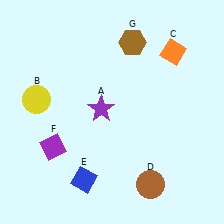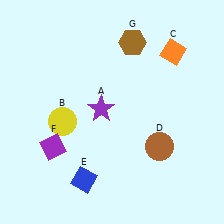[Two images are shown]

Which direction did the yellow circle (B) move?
The yellow circle (B) moved right.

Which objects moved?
The objects that moved are: the yellow circle (B), the brown circle (D).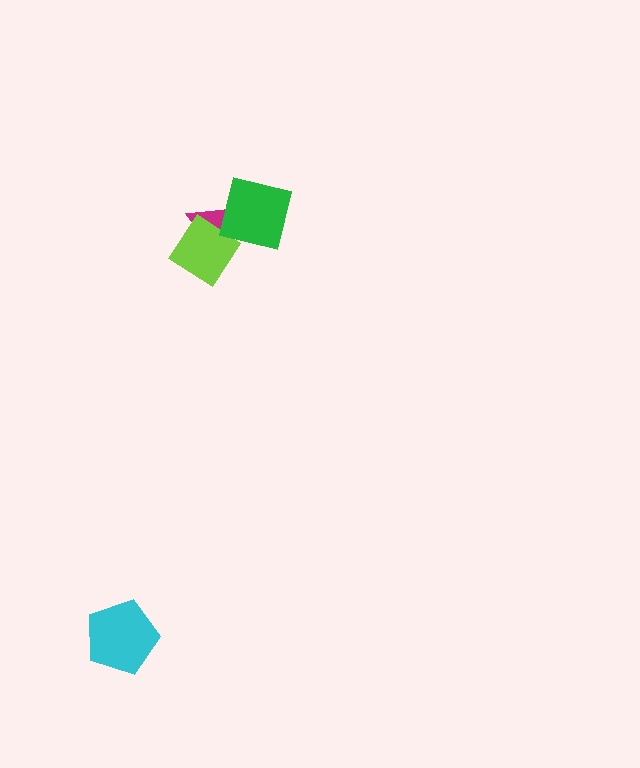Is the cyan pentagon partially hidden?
No, no other shape covers it.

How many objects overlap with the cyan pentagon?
0 objects overlap with the cyan pentagon.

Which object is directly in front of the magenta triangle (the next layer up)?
The lime diamond is directly in front of the magenta triangle.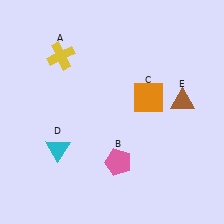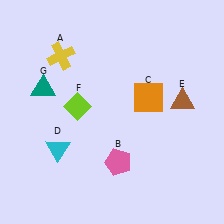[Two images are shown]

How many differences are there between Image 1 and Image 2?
There are 2 differences between the two images.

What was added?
A lime diamond (F), a teal triangle (G) were added in Image 2.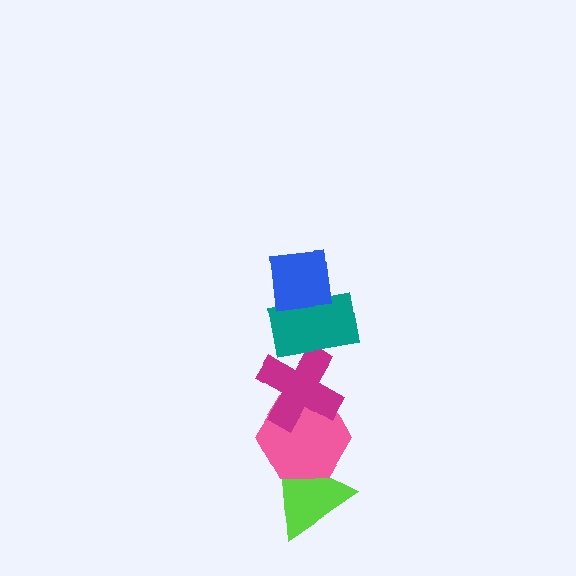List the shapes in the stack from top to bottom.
From top to bottom: the blue square, the teal rectangle, the magenta cross, the pink hexagon, the lime triangle.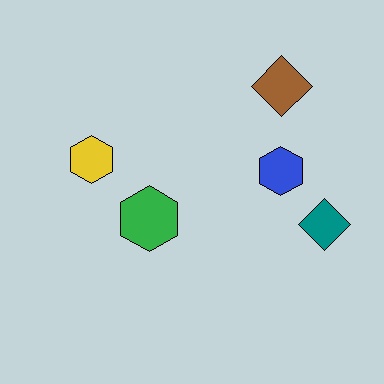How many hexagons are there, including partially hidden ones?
There are 3 hexagons.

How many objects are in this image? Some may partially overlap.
There are 5 objects.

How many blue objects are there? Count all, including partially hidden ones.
There is 1 blue object.